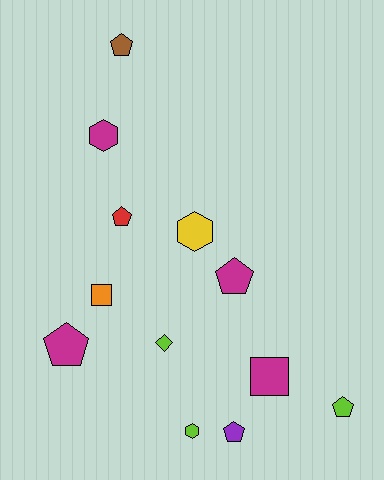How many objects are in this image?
There are 12 objects.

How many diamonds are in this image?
There is 1 diamond.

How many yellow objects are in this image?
There is 1 yellow object.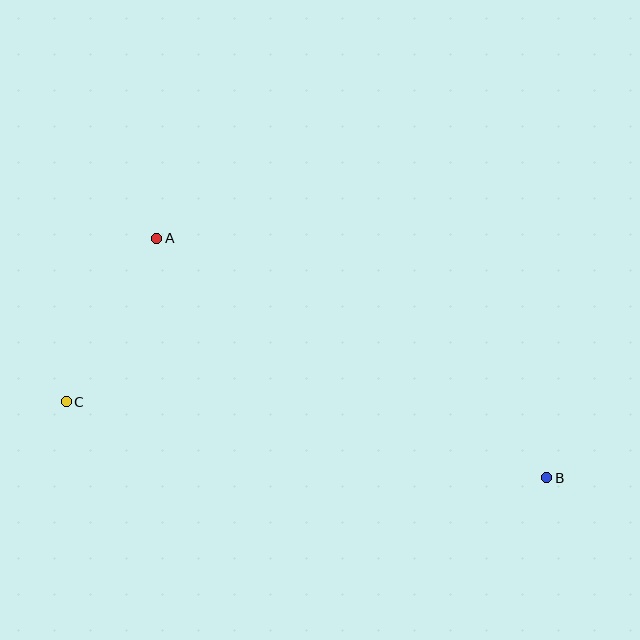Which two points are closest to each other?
Points A and C are closest to each other.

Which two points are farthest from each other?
Points B and C are farthest from each other.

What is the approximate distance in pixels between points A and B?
The distance between A and B is approximately 458 pixels.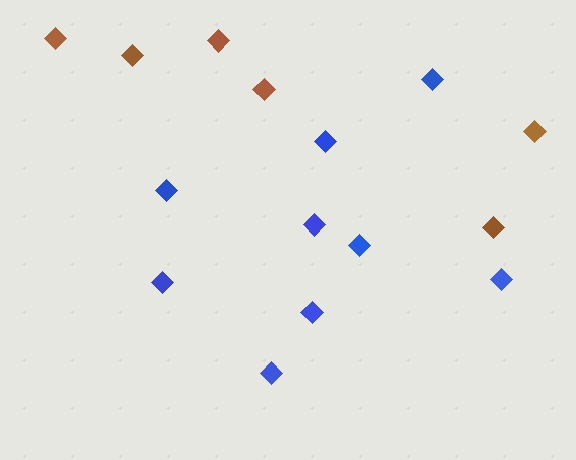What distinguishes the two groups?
There are 2 groups: one group of brown diamonds (6) and one group of blue diamonds (9).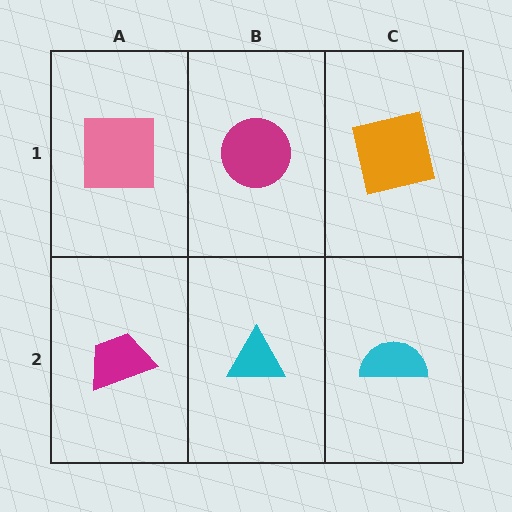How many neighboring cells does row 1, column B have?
3.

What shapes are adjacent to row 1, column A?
A magenta trapezoid (row 2, column A), a magenta circle (row 1, column B).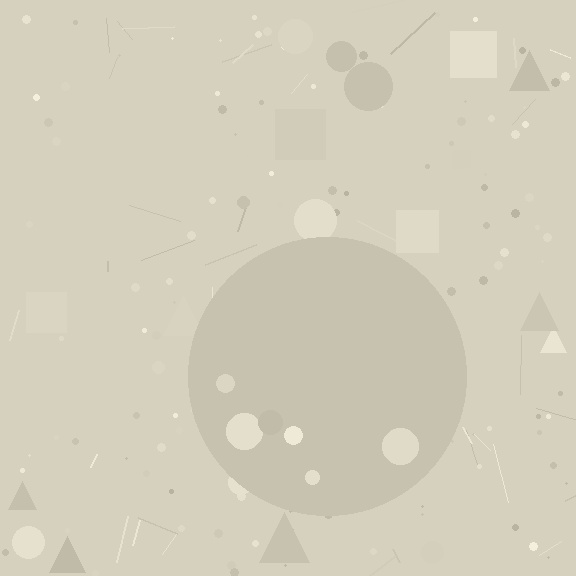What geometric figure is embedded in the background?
A circle is embedded in the background.